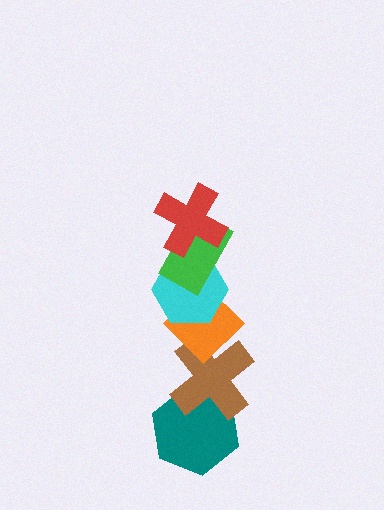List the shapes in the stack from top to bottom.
From top to bottom: the red cross, the green rectangle, the cyan hexagon, the orange diamond, the brown cross, the teal hexagon.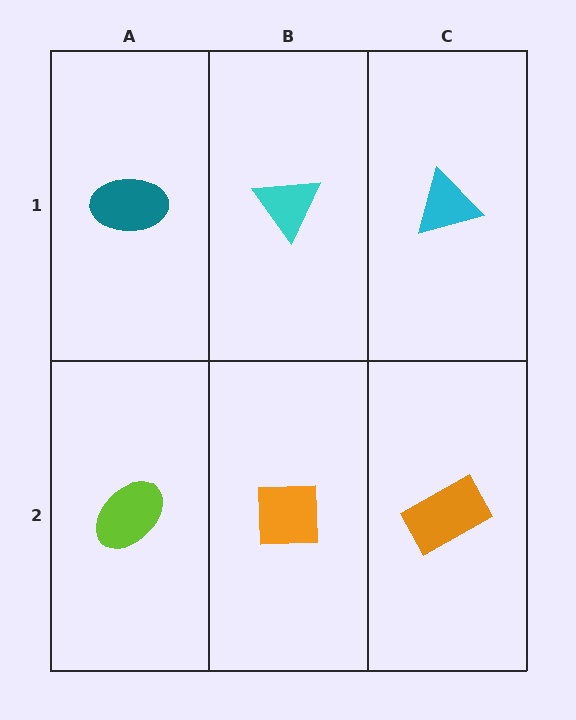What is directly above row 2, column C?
A cyan triangle.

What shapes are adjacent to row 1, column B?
An orange square (row 2, column B), a teal ellipse (row 1, column A), a cyan triangle (row 1, column C).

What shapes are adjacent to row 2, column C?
A cyan triangle (row 1, column C), an orange square (row 2, column B).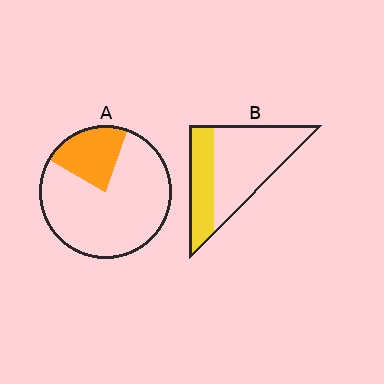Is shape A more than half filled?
No.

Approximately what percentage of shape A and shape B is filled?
A is approximately 20% and B is approximately 35%.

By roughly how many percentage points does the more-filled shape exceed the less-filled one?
By roughly 10 percentage points (B over A).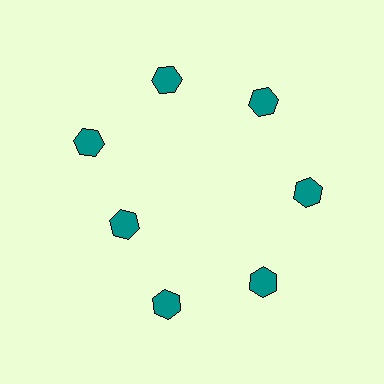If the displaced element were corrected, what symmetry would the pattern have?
It would have 7-fold rotational symmetry — the pattern would map onto itself every 51 degrees.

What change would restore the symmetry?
The symmetry would be restored by moving it outward, back onto the ring so that all 7 hexagons sit at equal angles and equal distance from the center.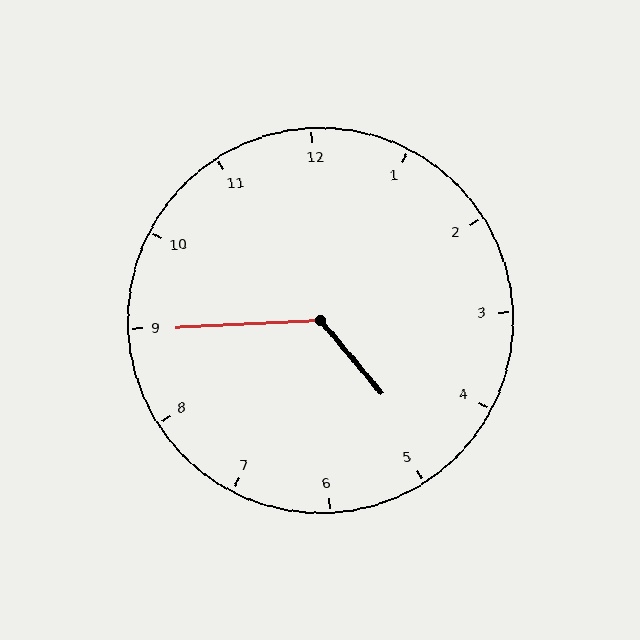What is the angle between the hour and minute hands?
Approximately 128 degrees.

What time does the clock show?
4:45.